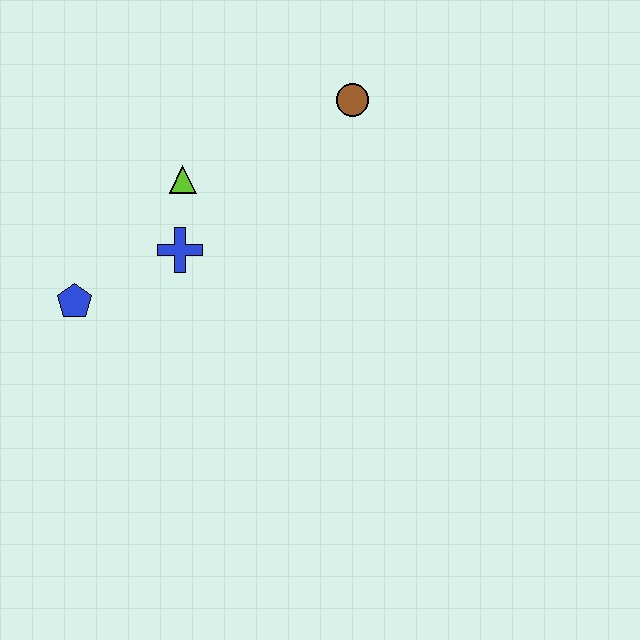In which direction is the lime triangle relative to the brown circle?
The lime triangle is to the left of the brown circle.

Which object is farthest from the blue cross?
The brown circle is farthest from the blue cross.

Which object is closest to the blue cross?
The lime triangle is closest to the blue cross.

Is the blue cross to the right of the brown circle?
No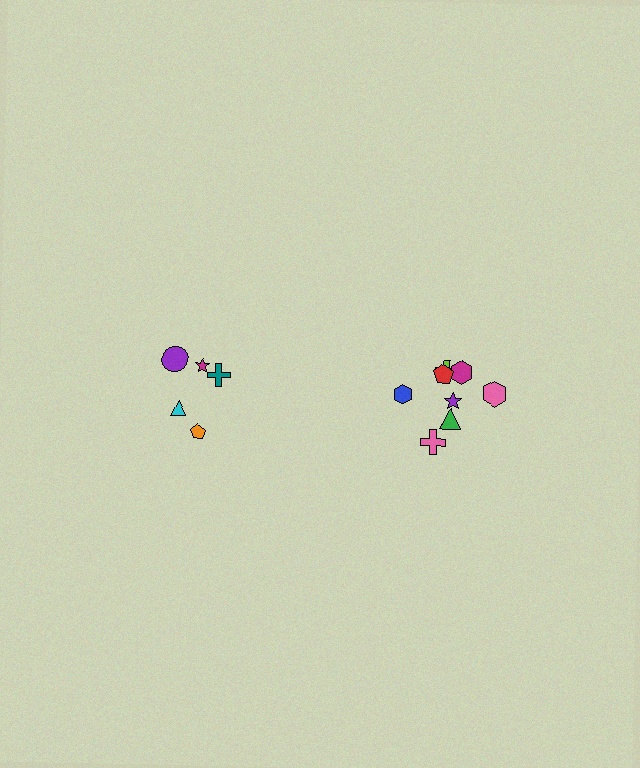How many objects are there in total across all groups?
There are 13 objects.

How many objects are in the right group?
There are 8 objects.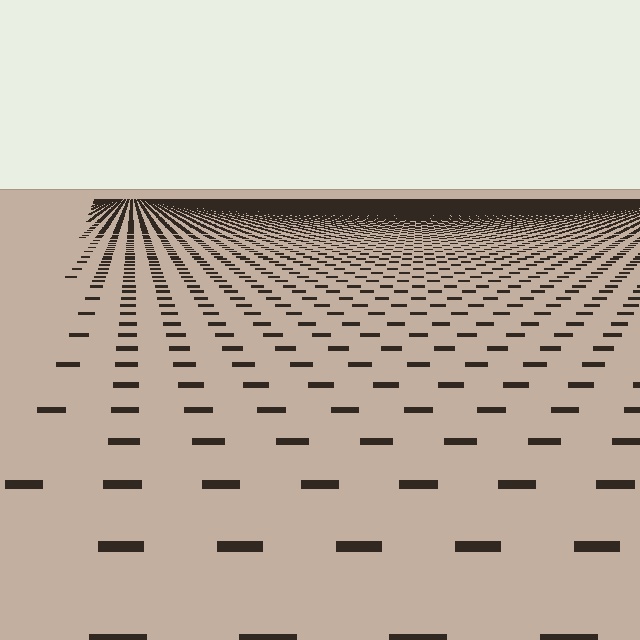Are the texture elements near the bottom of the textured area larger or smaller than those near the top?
Larger. Near the bottom, elements are closer to the viewer and appear at a bigger on-screen size.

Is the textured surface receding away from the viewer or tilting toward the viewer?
The surface is receding away from the viewer. Texture elements get smaller and denser toward the top.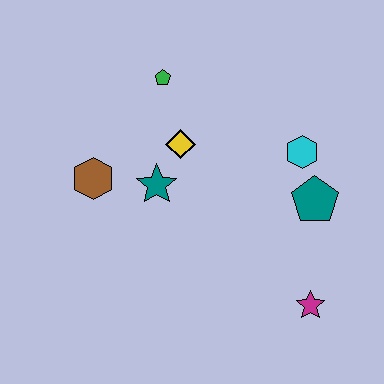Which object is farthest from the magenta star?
The green pentagon is farthest from the magenta star.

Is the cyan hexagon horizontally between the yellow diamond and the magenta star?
Yes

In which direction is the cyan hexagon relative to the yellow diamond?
The cyan hexagon is to the right of the yellow diamond.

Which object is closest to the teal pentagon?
The cyan hexagon is closest to the teal pentagon.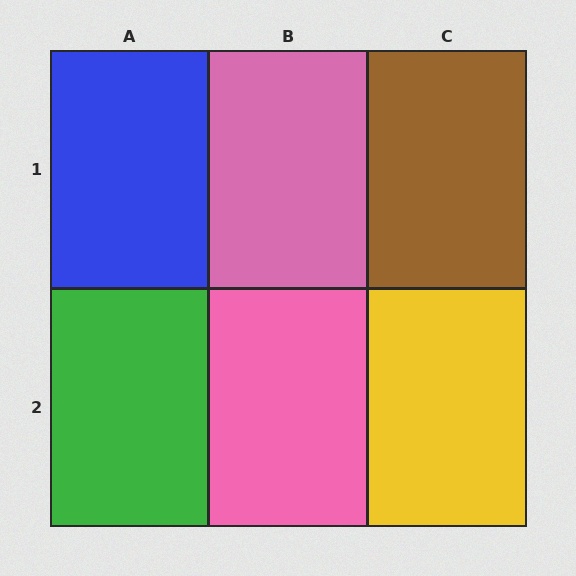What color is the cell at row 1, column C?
Brown.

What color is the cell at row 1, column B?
Pink.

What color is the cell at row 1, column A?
Blue.